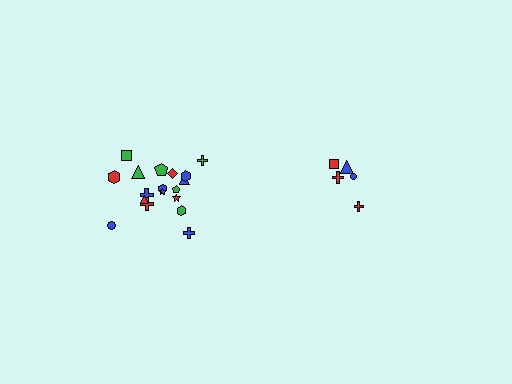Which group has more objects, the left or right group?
The left group.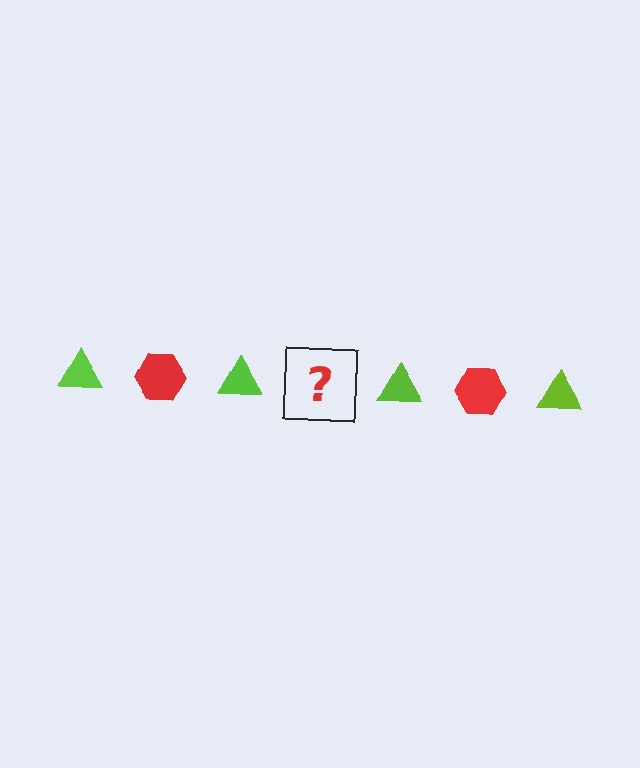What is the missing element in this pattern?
The missing element is a red hexagon.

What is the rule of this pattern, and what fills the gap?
The rule is that the pattern alternates between lime triangle and red hexagon. The gap should be filled with a red hexagon.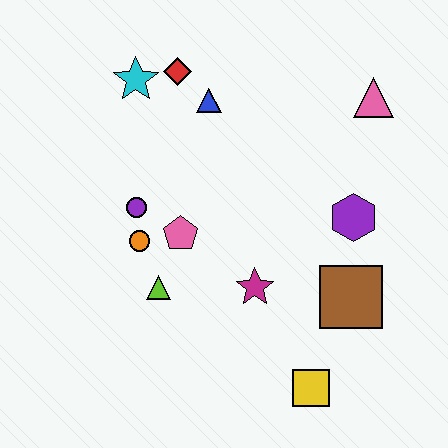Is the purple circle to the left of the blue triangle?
Yes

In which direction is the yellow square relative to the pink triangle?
The yellow square is below the pink triangle.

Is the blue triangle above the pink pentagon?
Yes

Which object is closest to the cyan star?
The red diamond is closest to the cyan star.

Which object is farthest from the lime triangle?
The pink triangle is farthest from the lime triangle.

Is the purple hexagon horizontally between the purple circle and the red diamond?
No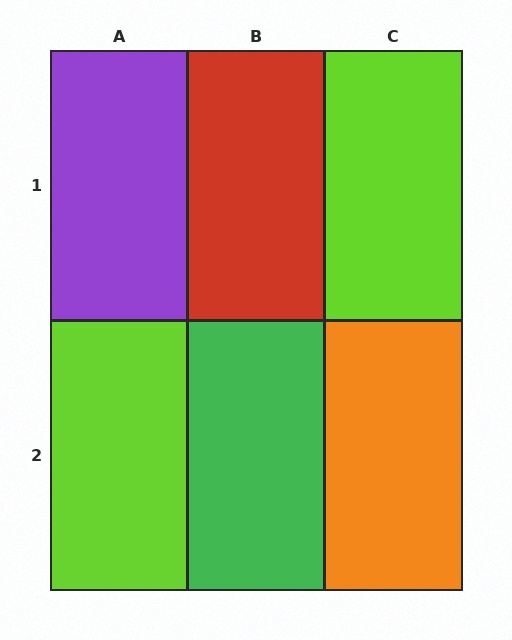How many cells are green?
1 cell is green.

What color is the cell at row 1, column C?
Lime.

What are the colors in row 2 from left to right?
Lime, green, orange.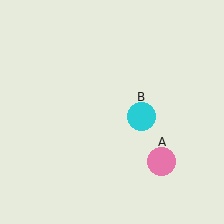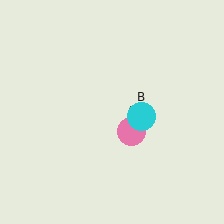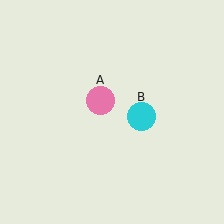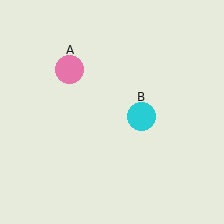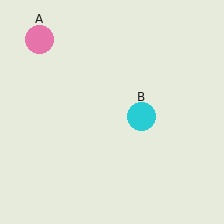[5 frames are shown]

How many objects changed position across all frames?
1 object changed position: pink circle (object A).